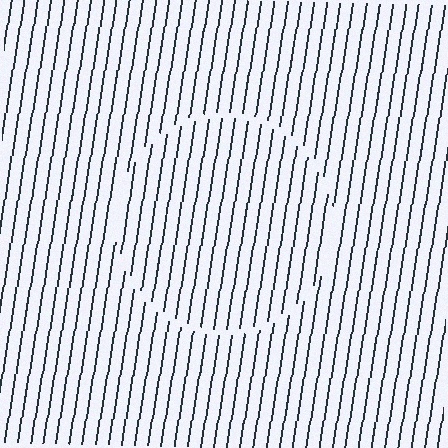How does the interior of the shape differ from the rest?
The interior of the shape contains the same grating, shifted by half a period — the contour is defined by the phase discontinuity where line-ends from the inner and outer gratings abut.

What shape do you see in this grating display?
An illusory circle. The interior of the shape contains the same grating, shifted by half a period — the contour is defined by the phase discontinuity where line-ends from the inner and outer gratings abut.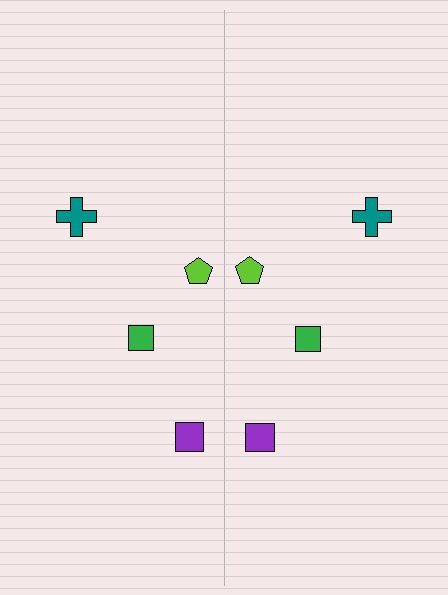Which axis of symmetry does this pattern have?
The pattern has a vertical axis of symmetry running through the center of the image.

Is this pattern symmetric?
Yes, this pattern has bilateral (reflection) symmetry.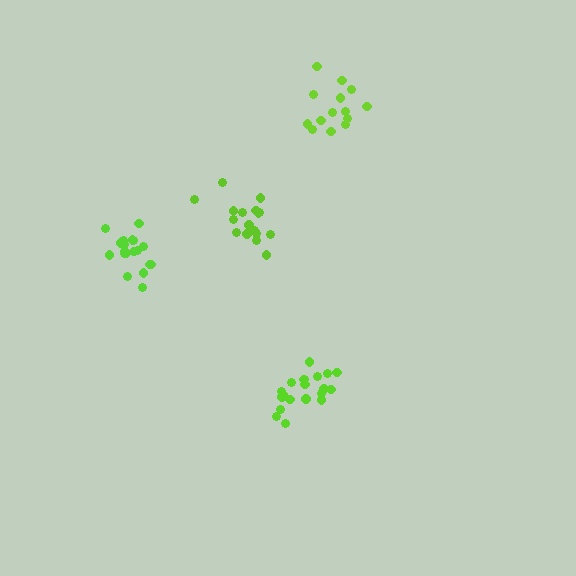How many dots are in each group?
Group 1: 20 dots, Group 2: 14 dots, Group 3: 20 dots, Group 4: 18 dots (72 total).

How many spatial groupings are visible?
There are 4 spatial groupings.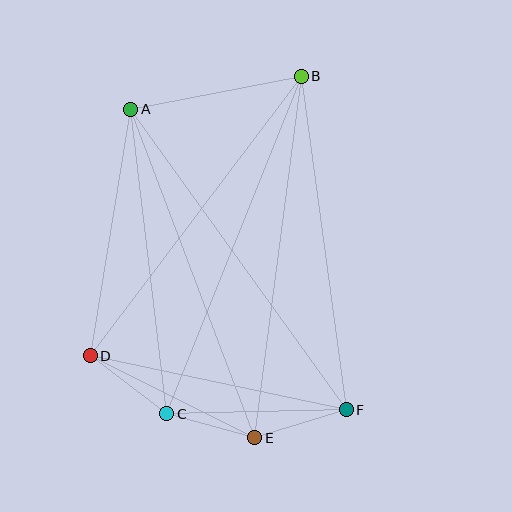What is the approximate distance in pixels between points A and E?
The distance between A and E is approximately 351 pixels.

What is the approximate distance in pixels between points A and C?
The distance between A and C is approximately 306 pixels.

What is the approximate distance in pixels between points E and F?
The distance between E and F is approximately 96 pixels.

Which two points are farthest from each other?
Points A and F are farthest from each other.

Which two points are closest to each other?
Points C and E are closest to each other.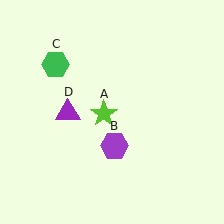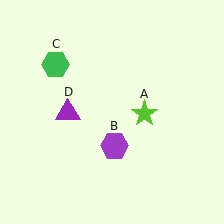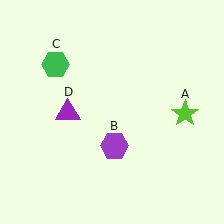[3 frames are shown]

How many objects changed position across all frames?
1 object changed position: lime star (object A).